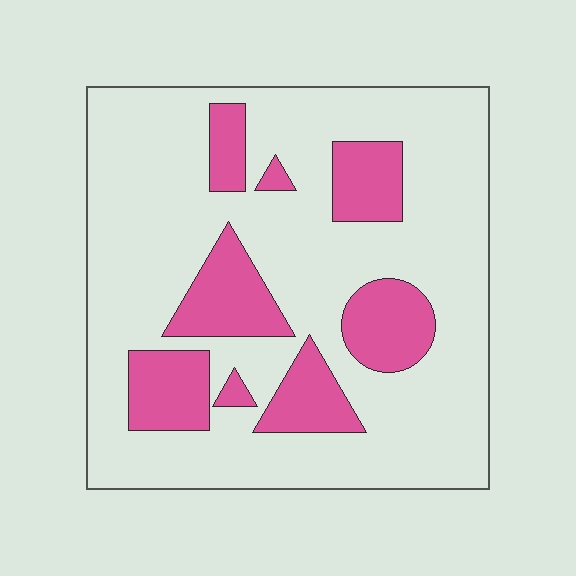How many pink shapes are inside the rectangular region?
8.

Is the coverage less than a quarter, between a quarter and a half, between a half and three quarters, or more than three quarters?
Less than a quarter.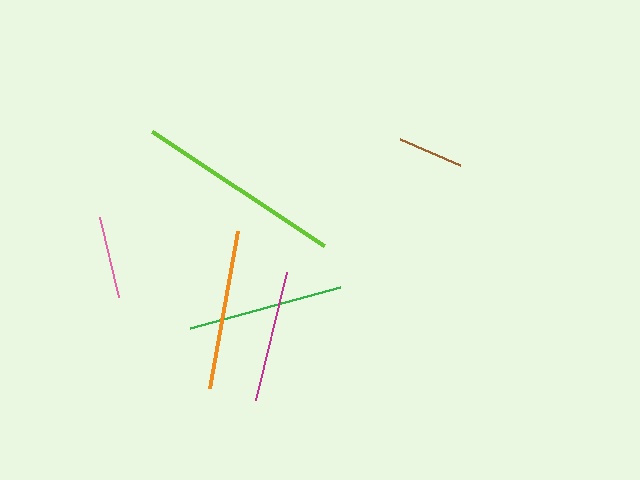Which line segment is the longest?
The lime line is the longest at approximately 207 pixels.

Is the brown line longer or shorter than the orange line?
The orange line is longer than the brown line.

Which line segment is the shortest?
The brown line is the shortest at approximately 65 pixels.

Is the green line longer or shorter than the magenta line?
The green line is longer than the magenta line.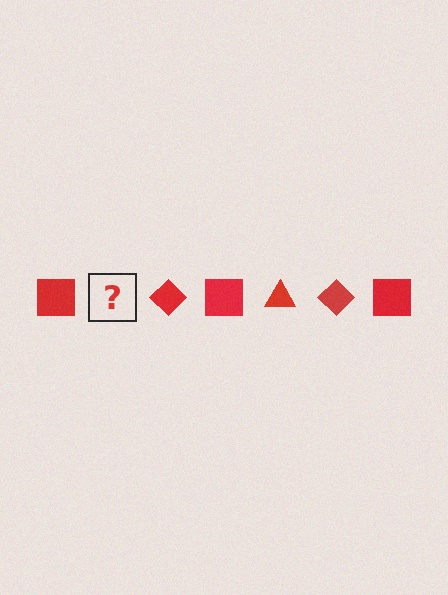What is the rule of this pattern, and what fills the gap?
The rule is that the pattern cycles through square, triangle, diamond shapes in red. The gap should be filled with a red triangle.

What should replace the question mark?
The question mark should be replaced with a red triangle.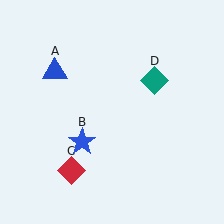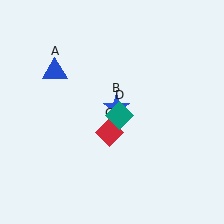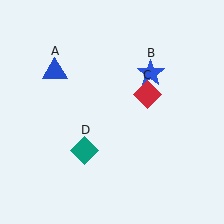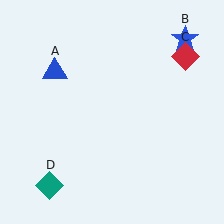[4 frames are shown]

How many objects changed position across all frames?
3 objects changed position: blue star (object B), red diamond (object C), teal diamond (object D).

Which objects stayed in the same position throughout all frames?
Blue triangle (object A) remained stationary.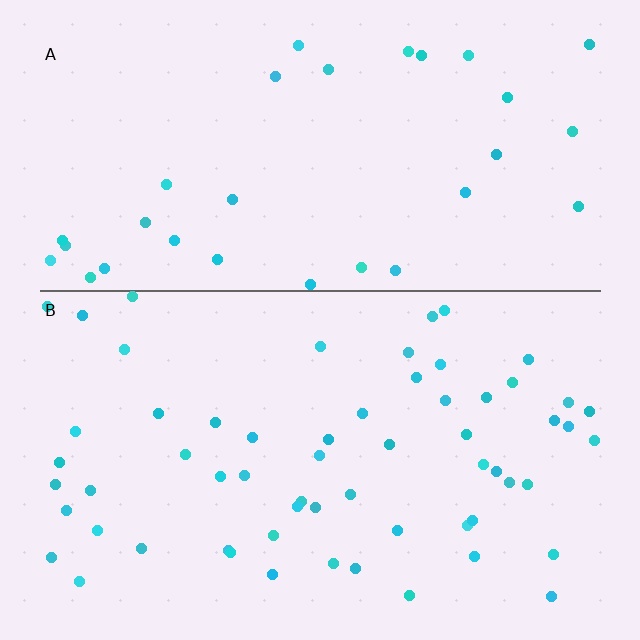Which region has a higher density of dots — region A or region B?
B (the bottom).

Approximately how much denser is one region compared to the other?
Approximately 1.9× — region B over region A.